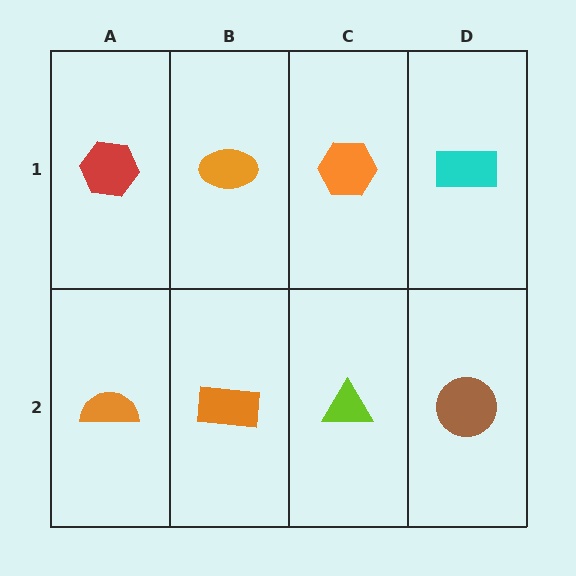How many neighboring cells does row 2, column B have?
3.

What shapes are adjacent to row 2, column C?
An orange hexagon (row 1, column C), an orange rectangle (row 2, column B), a brown circle (row 2, column D).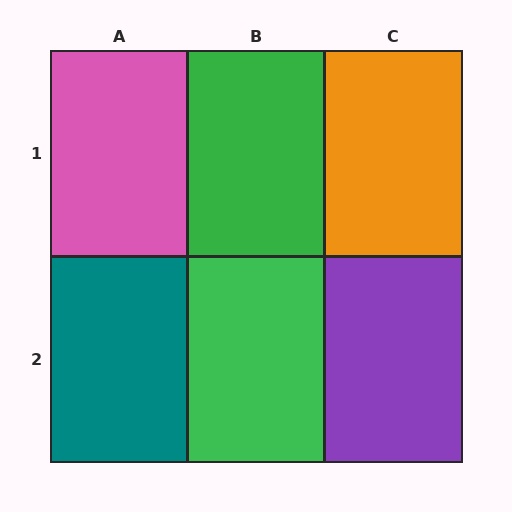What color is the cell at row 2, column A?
Teal.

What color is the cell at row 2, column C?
Purple.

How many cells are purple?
1 cell is purple.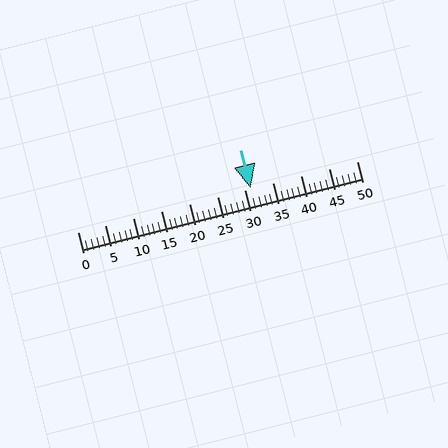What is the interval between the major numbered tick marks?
The major tick marks are spaced 5 units apart.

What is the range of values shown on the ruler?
The ruler shows values from 0 to 50.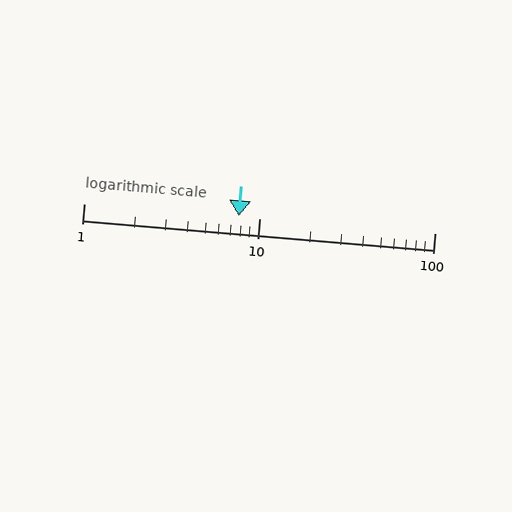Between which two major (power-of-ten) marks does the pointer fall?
The pointer is between 1 and 10.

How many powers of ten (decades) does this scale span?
The scale spans 2 decades, from 1 to 100.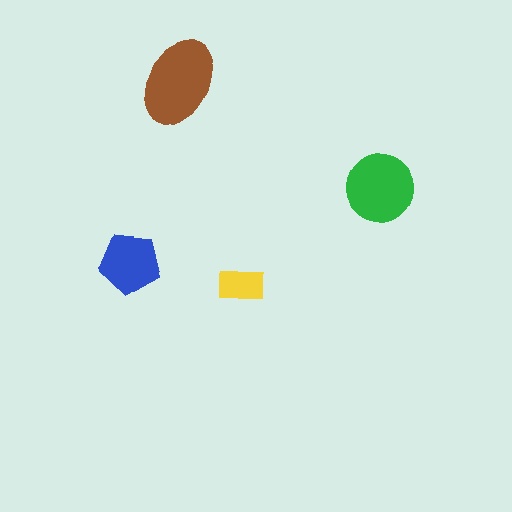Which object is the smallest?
The yellow rectangle.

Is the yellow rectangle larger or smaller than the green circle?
Smaller.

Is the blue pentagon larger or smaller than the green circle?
Smaller.